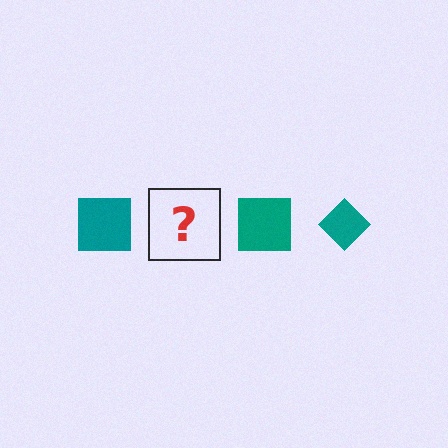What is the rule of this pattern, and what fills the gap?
The rule is that the pattern cycles through square, diamond shapes in teal. The gap should be filled with a teal diamond.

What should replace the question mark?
The question mark should be replaced with a teal diamond.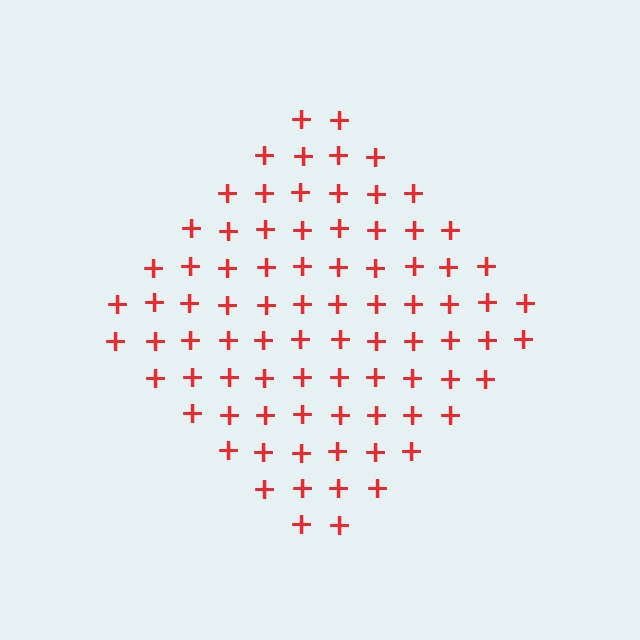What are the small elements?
The small elements are plus signs.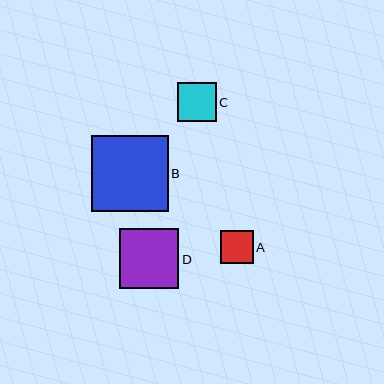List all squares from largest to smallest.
From largest to smallest: B, D, C, A.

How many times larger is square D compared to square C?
Square D is approximately 1.5 times the size of square C.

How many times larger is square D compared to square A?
Square D is approximately 1.8 times the size of square A.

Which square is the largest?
Square B is the largest with a size of approximately 76 pixels.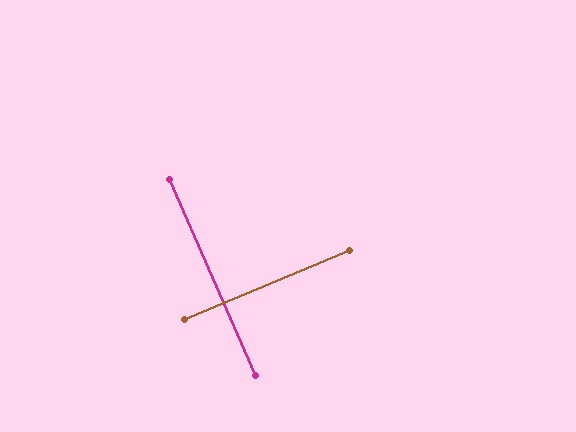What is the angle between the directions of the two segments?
Approximately 89 degrees.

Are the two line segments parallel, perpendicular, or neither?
Perpendicular — they meet at approximately 89°.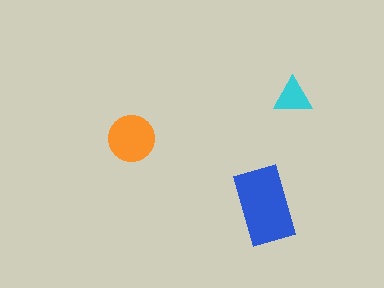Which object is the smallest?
The cyan triangle.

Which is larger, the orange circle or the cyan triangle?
The orange circle.